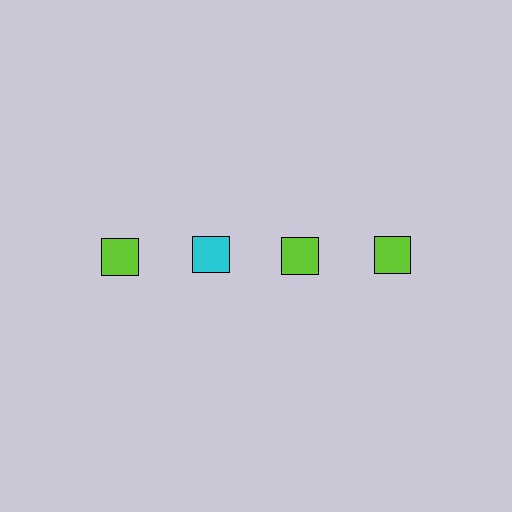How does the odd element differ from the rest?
It has a different color: cyan instead of lime.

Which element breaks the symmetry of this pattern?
The cyan square in the top row, second from left column breaks the symmetry. All other shapes are lime squares.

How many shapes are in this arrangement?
There are 4 shapes arranged in a grid pattern.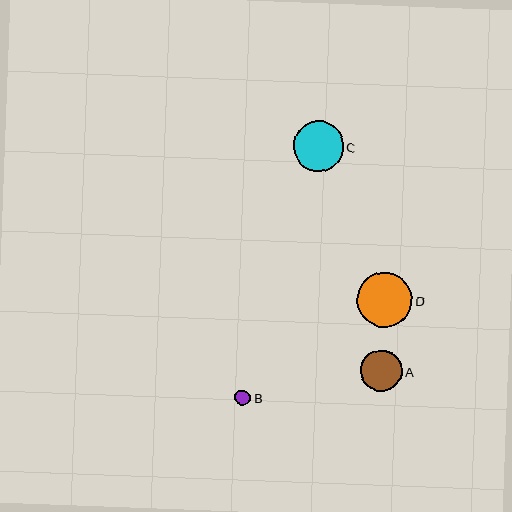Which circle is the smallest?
Circle B is the smallest with a size of approximately 16 pixels.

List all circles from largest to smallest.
From largest to smallest: D, C, A, B.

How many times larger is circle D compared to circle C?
Circle D is approximately 1.1 times the size of circle C.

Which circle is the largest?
Circle D is the largest with a size of approximately 55 pixels.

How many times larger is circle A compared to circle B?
Circle A is approximately 2.6 times the size of circle B.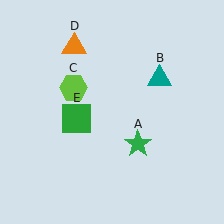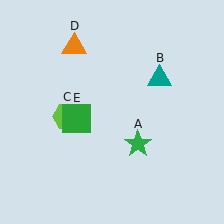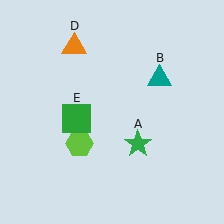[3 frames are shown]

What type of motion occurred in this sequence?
The lime hexagon (object C) rotated counterclockwise around the center of the scene.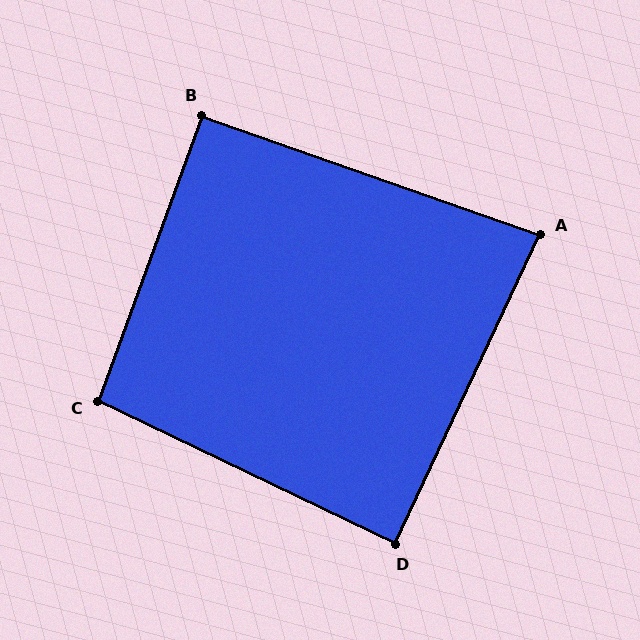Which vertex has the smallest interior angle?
A, at approximately 84 degrees.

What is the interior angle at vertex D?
Approximately 89 degrees (approximately right).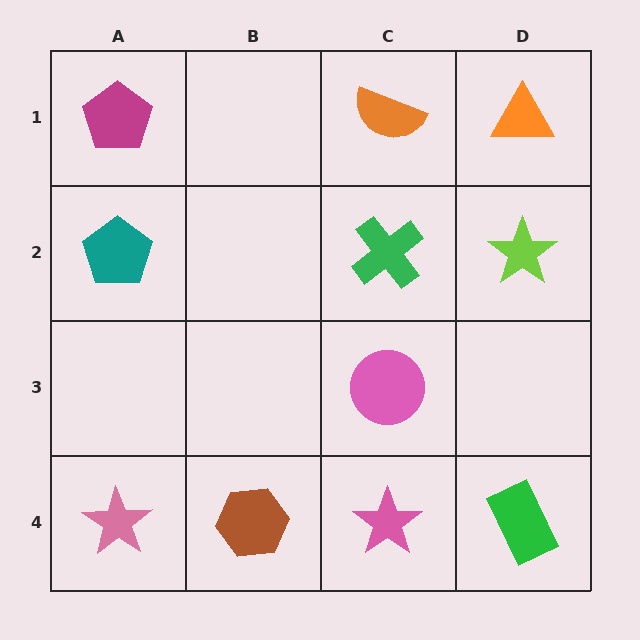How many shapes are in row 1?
3 shapes.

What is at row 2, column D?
A lime star.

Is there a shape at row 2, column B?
No, that cell is empty.